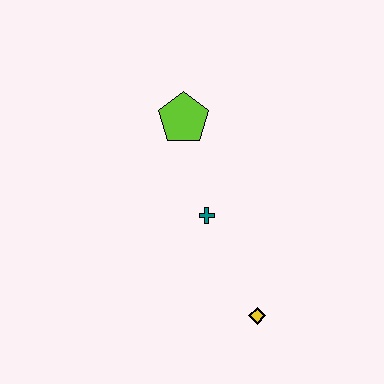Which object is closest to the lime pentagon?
The teal cross is closest to the lime pentagon.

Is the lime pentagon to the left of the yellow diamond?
Yes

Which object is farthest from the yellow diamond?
The lime pentagon is farthest from the yellow diamond.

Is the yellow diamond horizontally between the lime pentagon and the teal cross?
No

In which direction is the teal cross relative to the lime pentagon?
The teal cross is below the lime pentagon.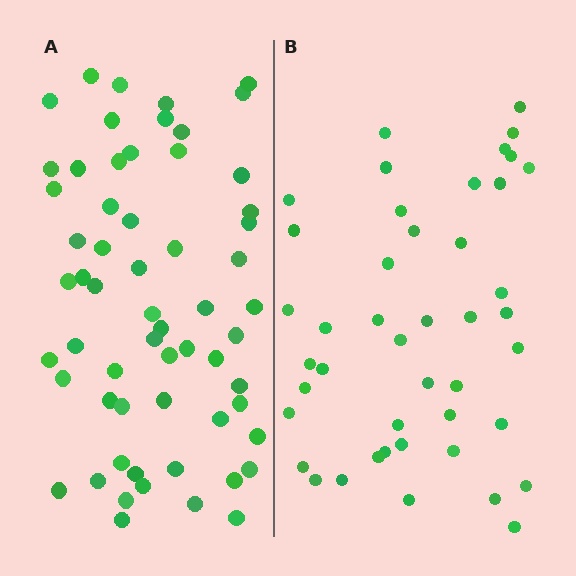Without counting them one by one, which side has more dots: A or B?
Region A (the left region) has more dots.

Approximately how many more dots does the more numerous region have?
Region A has approximately 15 more dots than region B.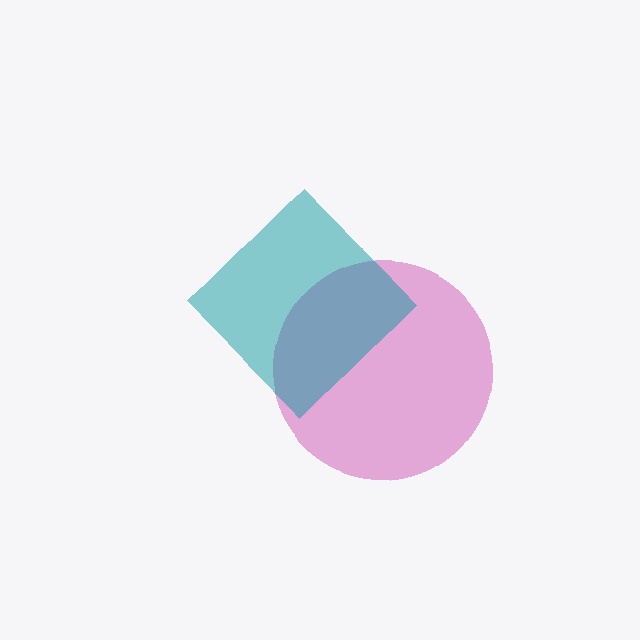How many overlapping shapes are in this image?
There are 2 overlapping shapes in the image.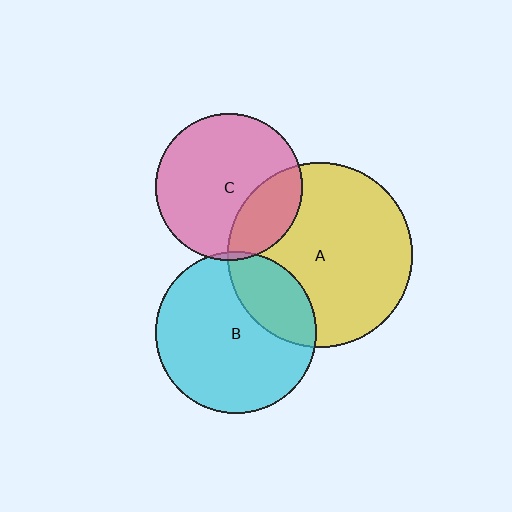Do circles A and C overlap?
Yes.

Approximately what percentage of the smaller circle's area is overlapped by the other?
Approximately 25%.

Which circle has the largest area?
Circle A (yellow).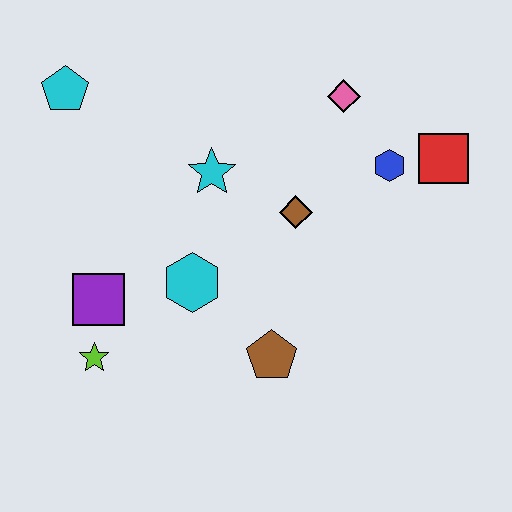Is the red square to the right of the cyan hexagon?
Yes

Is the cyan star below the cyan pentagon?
Yes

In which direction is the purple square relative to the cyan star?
The purple square is below the cyan star.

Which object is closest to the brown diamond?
The cyan star is closest to the brown diamond.